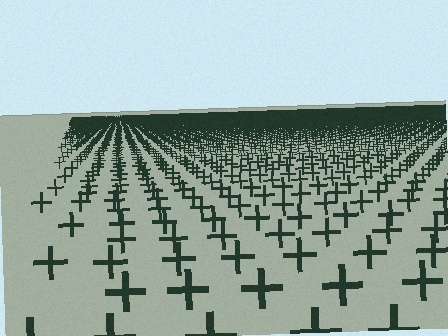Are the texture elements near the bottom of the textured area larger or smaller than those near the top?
Larger. Near the bottom, elements are closer to the viewer and appear at a bigger on-screen size.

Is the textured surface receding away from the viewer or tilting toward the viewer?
The surface is receding away from the viewer. Texture elements get smaller and denser toward the top.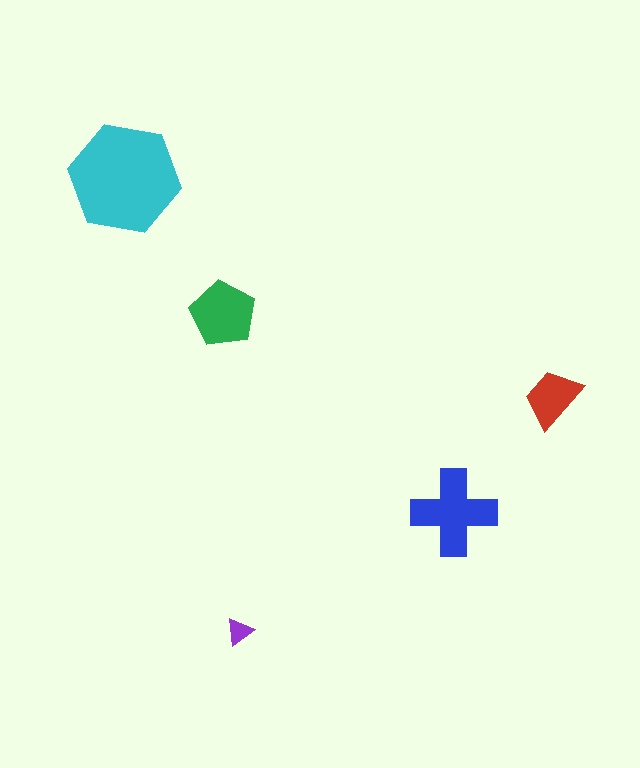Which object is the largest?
The cyan hexagon.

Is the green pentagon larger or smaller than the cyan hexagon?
Smaller.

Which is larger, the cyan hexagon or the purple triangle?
The cyan hexagon.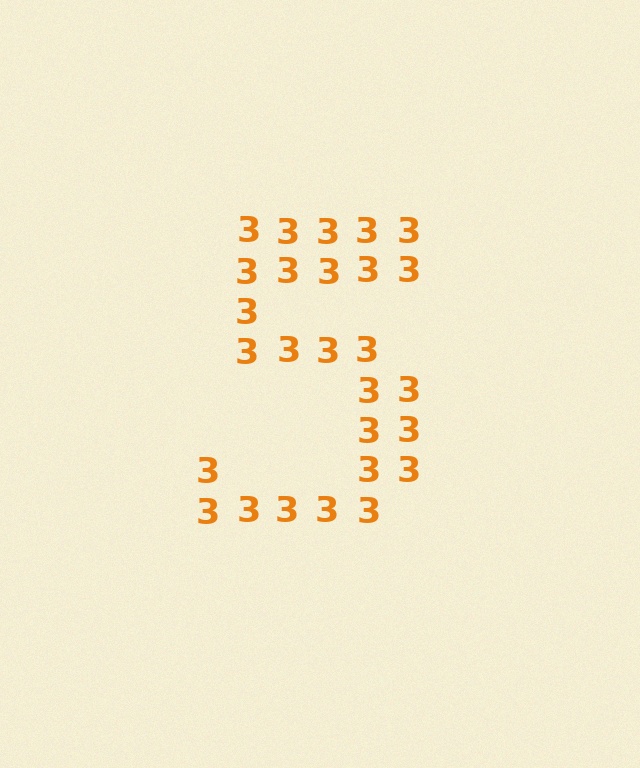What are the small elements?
The small elements are digit 3's.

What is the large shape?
The large shape is the digit 5.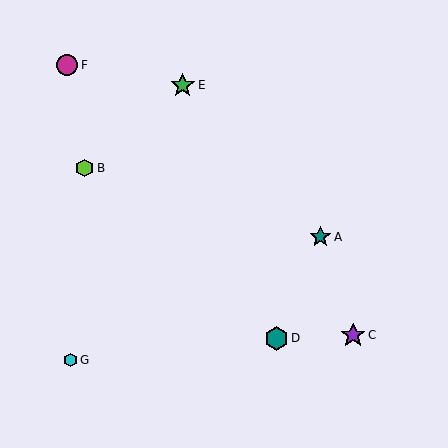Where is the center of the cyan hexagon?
The center of the cyan hexagon is at (70, 360).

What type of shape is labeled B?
Shape B is a lime hexagon.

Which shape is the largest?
The green star (labeled E) is the largest.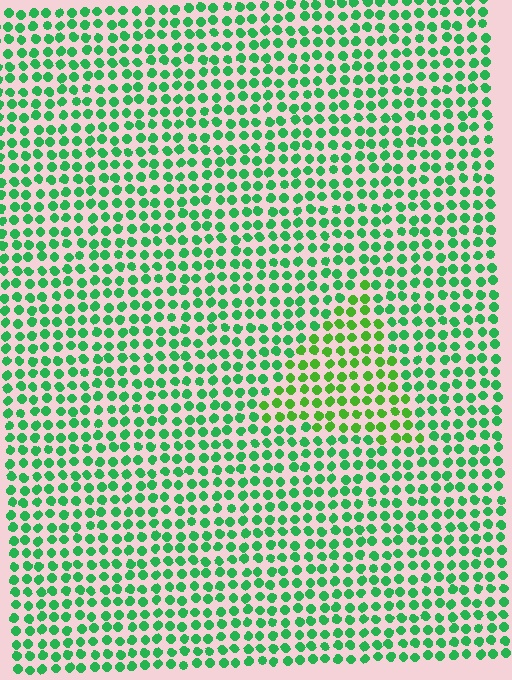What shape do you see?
I see a triangle.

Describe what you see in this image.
The image is filled with small green elements in a uniform arrangement. A triangle-shaped region is visible where the elements are tinted to a slightly different hue, forming a subtle color boundary.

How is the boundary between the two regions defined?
The boundary is defined purely by a slight shift in hue (about 31 degrees). Spacing, size, and orientation are identical on both sides.